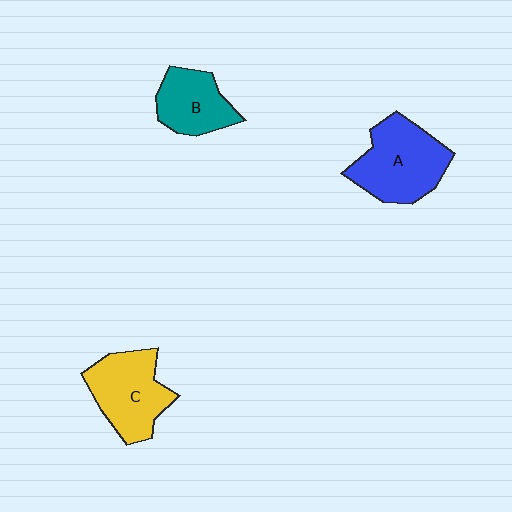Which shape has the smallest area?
Shape B (teal).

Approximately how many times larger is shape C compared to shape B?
Approximately 1.3 times.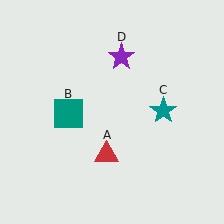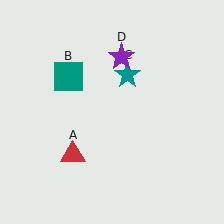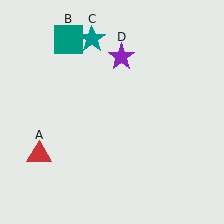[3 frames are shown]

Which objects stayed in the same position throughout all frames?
Purple star (object D) remained stationary.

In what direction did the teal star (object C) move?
The teal star (object C) moved up and to the left.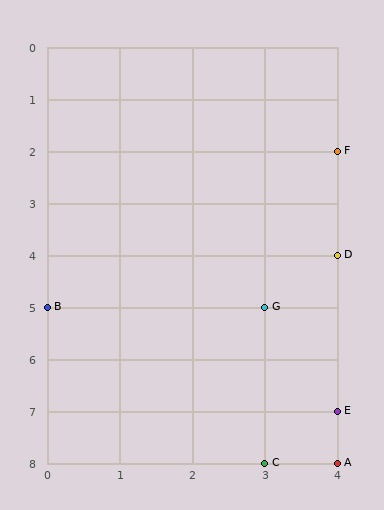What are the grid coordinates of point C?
Point C is at grid coordinates (3, 8).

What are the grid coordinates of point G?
Point G is at grid coordinates (3, 5).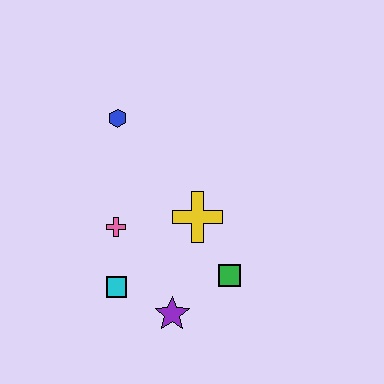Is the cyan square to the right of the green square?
No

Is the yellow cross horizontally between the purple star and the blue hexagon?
No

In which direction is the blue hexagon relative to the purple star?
The blue hexagon is above the purple star.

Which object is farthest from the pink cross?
The green square is farthest from the pink cross.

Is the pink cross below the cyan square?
No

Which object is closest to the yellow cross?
The green square is closest to the yellow cross.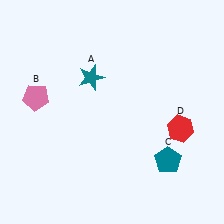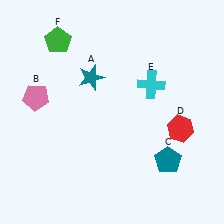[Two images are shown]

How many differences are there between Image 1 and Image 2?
There are 2 differences between the two images.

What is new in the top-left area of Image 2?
A green pentagon (F) was added in the top-left area of Image 2.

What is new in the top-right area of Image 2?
A cyan cross (E) was added in the top-right area of Image 2.